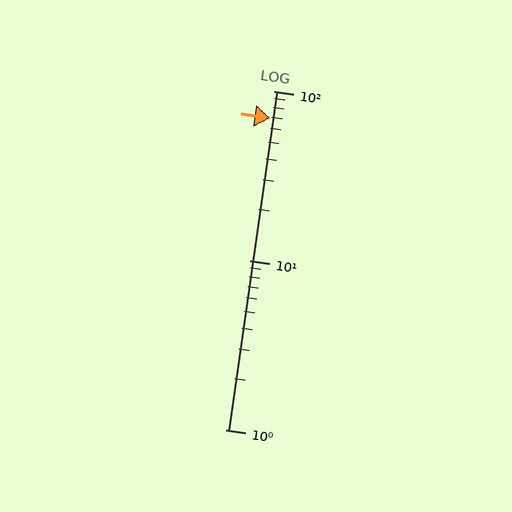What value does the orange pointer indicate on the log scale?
The pointer indicates approximately 69.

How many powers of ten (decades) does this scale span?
The scale spans 2 decades, from 1 to 100.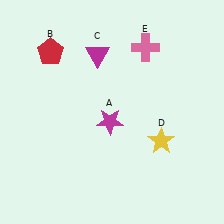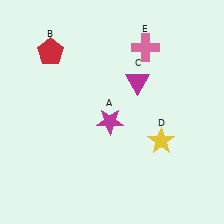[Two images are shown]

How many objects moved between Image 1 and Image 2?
1 object moved between the two images.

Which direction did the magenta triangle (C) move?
The magenta triangle (C) moved right.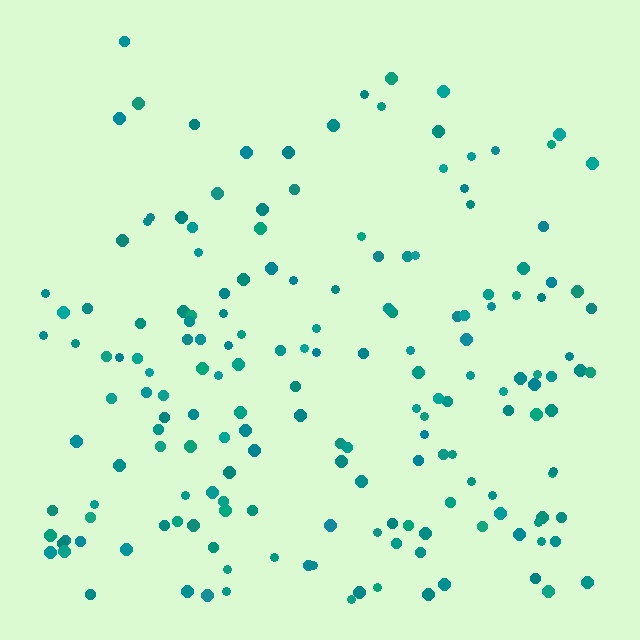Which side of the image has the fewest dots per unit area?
The top.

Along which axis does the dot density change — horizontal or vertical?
Vertical.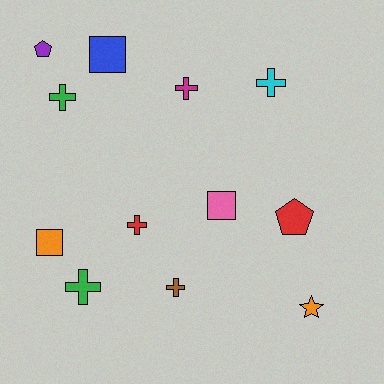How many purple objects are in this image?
There is 1 purple object.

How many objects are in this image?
There are 12 objects.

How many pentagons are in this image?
There are 2 pentagons.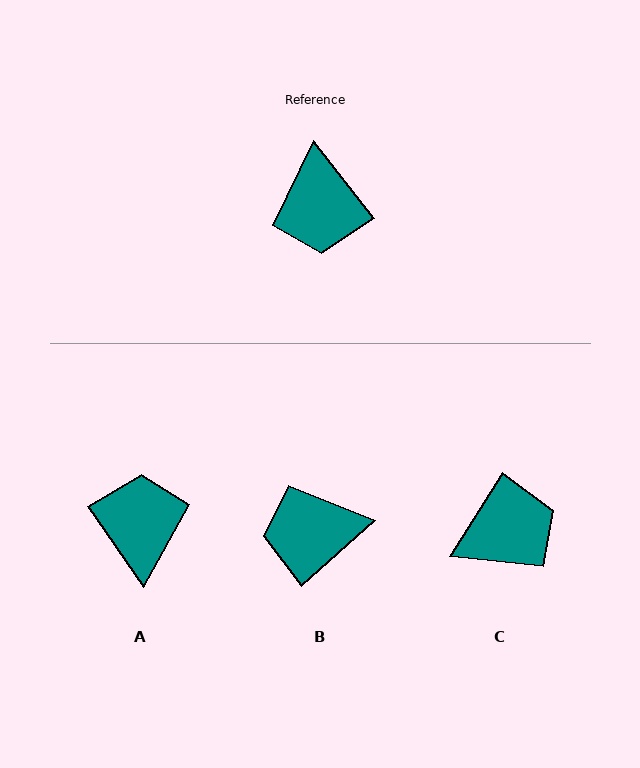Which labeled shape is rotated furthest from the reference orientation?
A, about 177 degrees away.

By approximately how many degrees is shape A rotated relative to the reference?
Approximately 177 degrees counter-clockwise.